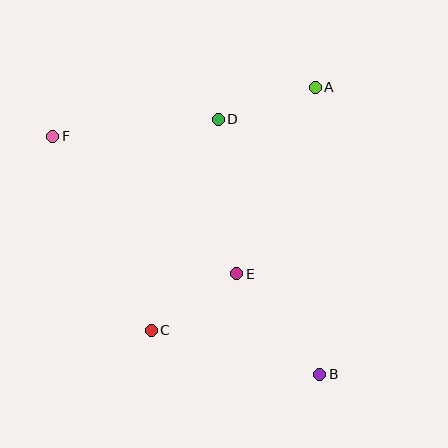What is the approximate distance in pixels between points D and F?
The distance between D and F is approximately 166 pixels.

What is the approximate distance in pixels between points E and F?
The distance between E and F is approximately 230 pixels.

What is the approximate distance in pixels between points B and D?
The distance between B and D is approximately 275 pixels.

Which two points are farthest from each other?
Points B and F are farthest from each other.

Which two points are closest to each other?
Points A and D are closest to each other.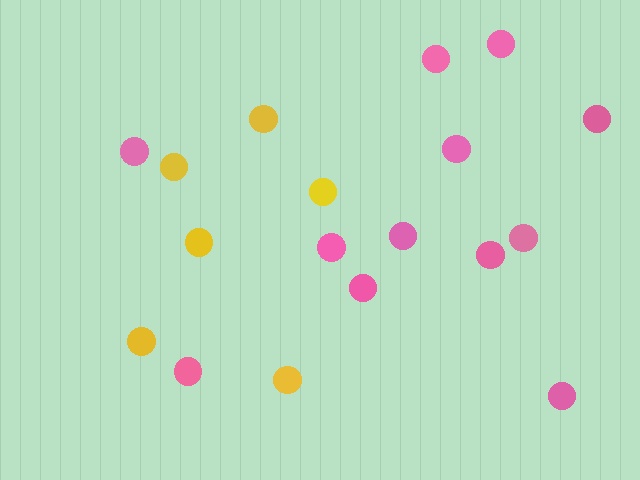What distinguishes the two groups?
There are 2 groups: one group of yellow circles (6) and one group of pink circles (12).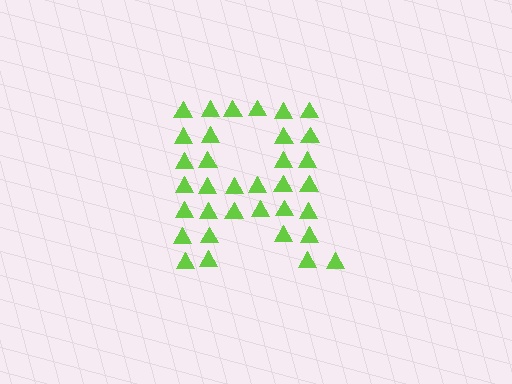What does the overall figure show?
The overall figure shows the letter R.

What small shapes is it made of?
It is made of small triangles.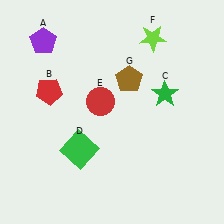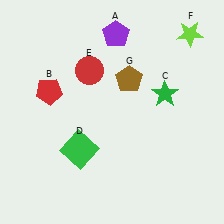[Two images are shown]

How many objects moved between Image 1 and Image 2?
3 objects moved between the two images.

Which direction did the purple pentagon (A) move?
The purple pentagon (A) moved right.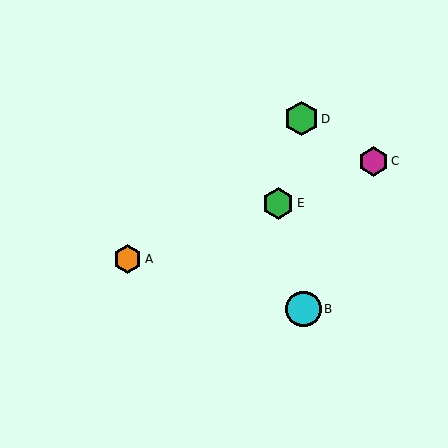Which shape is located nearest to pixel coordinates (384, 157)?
The magenta hexagon (labeled C) at (373, 161) is nearest to that location.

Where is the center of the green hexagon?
The center of the green hexagon is at (278, 203).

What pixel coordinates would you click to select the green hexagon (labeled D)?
Click at (301, 119) to select the green hexagon D.